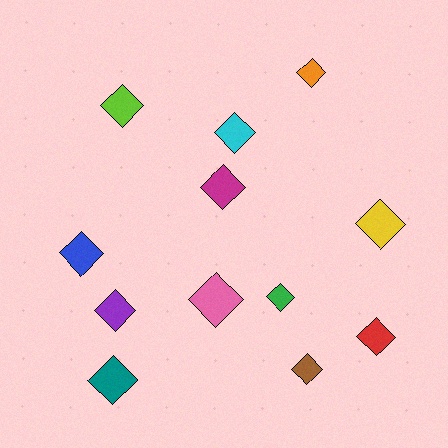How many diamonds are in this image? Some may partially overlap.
There are 12 diamonds.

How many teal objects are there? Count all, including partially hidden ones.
There is 1 teal object.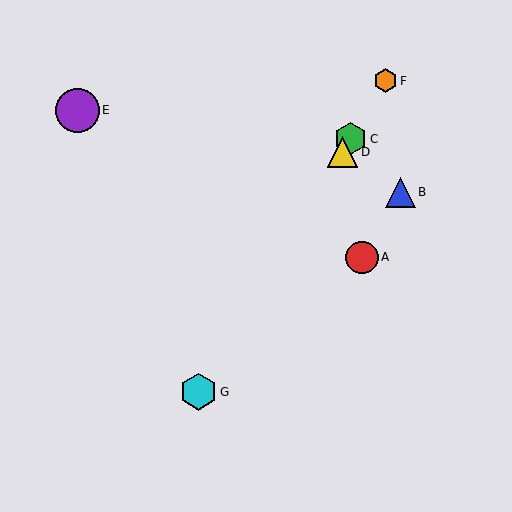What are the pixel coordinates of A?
Object A is at (362, 257).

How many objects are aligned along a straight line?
4 objects (C, D, F, G) are aligned along a straight line.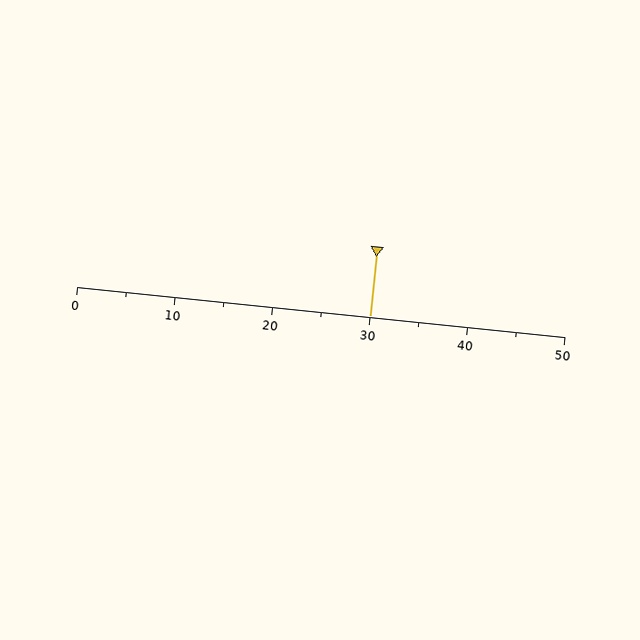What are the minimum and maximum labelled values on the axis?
The axis runs from 0 to 50.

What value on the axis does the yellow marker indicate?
The marker indicates approximately 30.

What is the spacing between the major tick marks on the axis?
The major ticks are spaced 10 apart.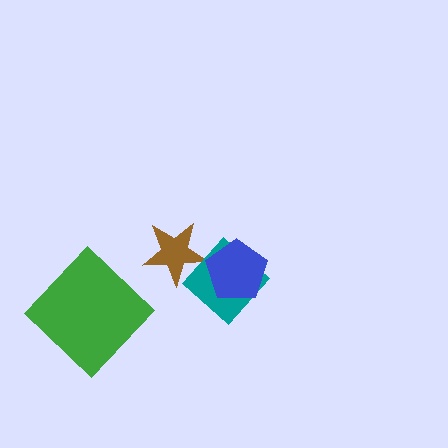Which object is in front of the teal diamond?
The blue pentagon is in front of the teal diamond.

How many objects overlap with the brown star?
1 object overlaps with the brown star.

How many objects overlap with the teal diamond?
2 objects overlap with the teal diamond.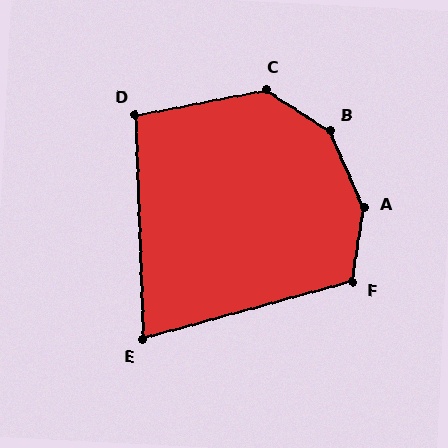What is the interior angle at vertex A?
Approximately 147 degrees (obtuse).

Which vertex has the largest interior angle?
B, at approximately 147 degrees.